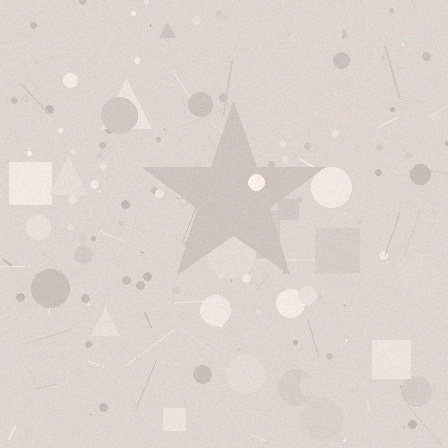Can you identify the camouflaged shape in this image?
The camouflaged shape is a star.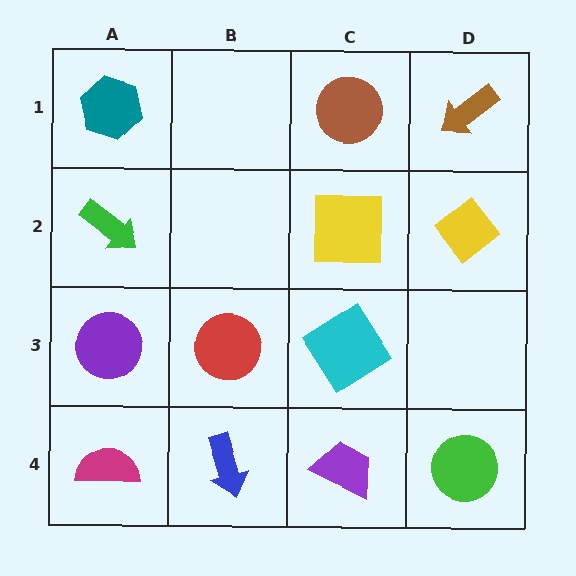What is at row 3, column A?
A purple circle.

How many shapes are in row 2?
3 shapes.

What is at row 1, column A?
A teal hexagon.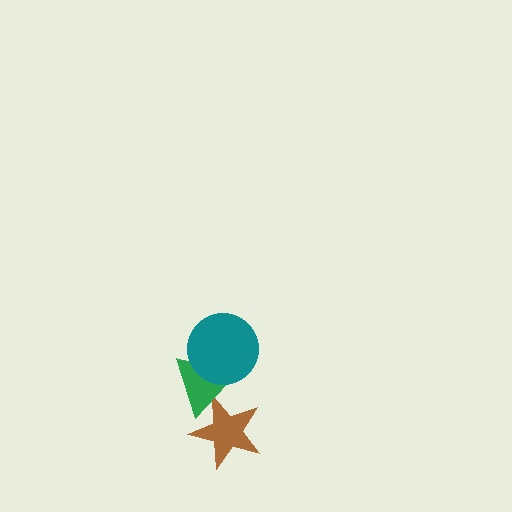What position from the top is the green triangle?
The green triangle is 2nd from the top.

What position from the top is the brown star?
The brown star is 3rd from the top.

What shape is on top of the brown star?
The green triangle is on top of the brown star.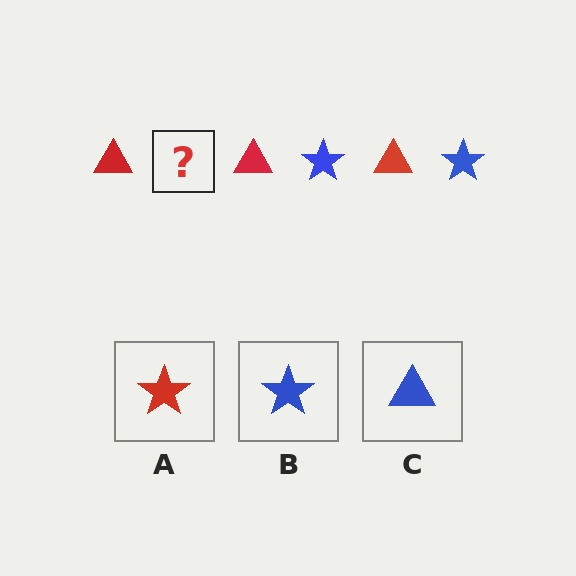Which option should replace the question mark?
Option B.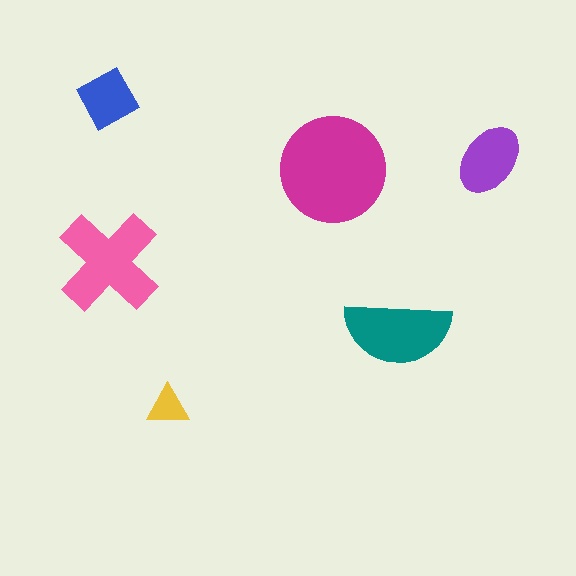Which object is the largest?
The magenta circle.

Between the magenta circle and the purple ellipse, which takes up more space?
The magenta circle.